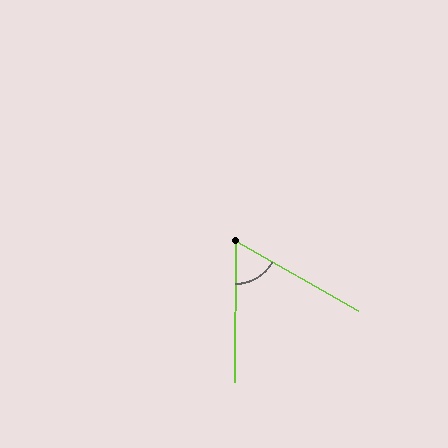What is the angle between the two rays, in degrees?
Approximately 61 degrees.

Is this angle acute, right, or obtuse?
It is acute.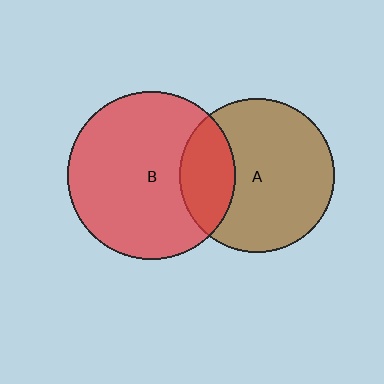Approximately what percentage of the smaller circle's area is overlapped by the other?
Approximately 25%.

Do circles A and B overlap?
Yes.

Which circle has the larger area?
Circle B (red).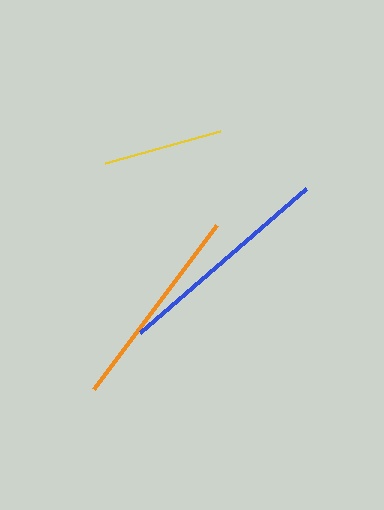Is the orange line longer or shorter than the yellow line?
The orange line is longer than the yellow line.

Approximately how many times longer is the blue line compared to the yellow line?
The blue line is approximately 1.8 times the length of the yellow line.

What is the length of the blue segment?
The blue segment is approximately 220 pixels long.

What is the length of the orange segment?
The orange segment is approximately 205 pixels long.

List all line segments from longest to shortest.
From longest to shortest: blue, orange, yellow.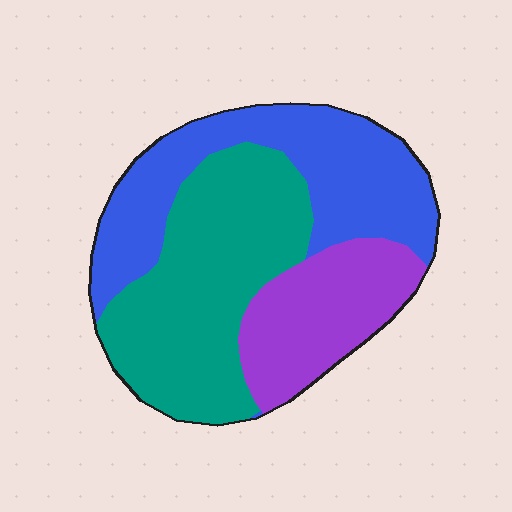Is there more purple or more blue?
Blue.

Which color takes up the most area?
Teal, at roughly 40%.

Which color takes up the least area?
Purple, at roughly 20%.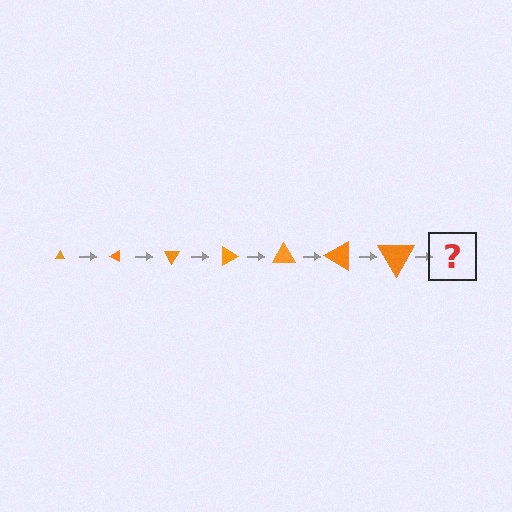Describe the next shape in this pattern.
It should be a triangle, larger than the previous one and rotated 210 degrees from the start.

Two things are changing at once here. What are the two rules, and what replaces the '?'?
The two rules are that the triangle grows larger each step and it rotates 30 degrees each step. The '?' should be a triangle, larger than the previous one and rotated 210 degrees from the start.